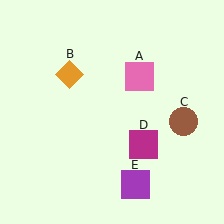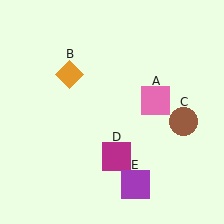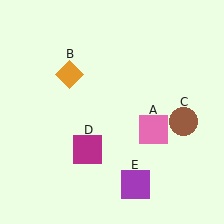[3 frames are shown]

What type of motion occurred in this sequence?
The pink square (object A), magenta square (object D) rotated clockwise around the center of the scene.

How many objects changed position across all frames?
2 objects changed position: pink square (object A), magenta square (object D).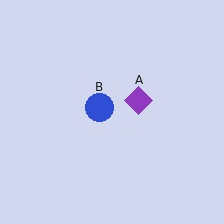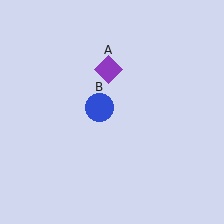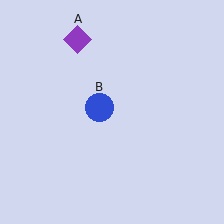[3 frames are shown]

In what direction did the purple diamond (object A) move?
The purple diamond (object A) moved up and to the left.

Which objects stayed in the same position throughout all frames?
Blue circle (object B) remained stationary.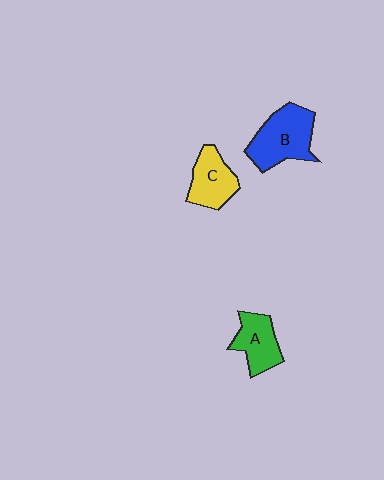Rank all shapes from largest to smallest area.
From largest to smallest: B (blue), C (yellow), A (green).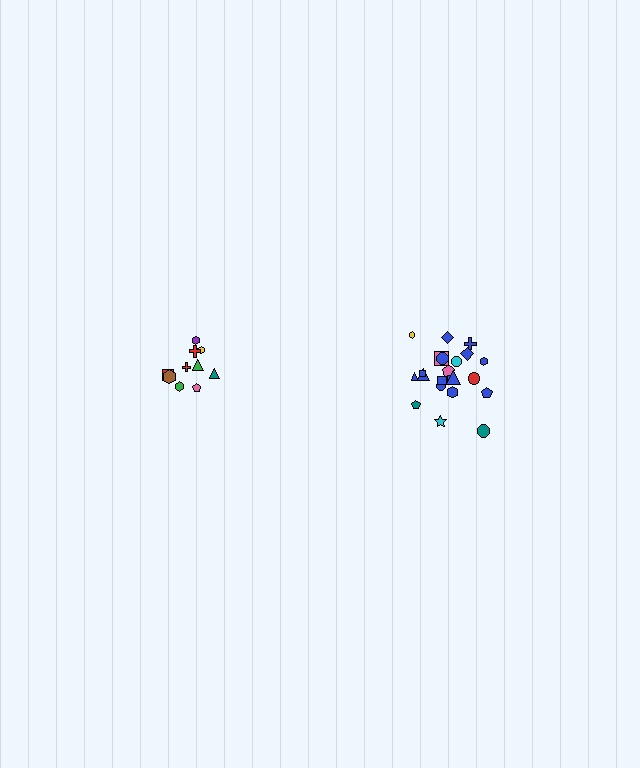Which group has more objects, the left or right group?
The right group.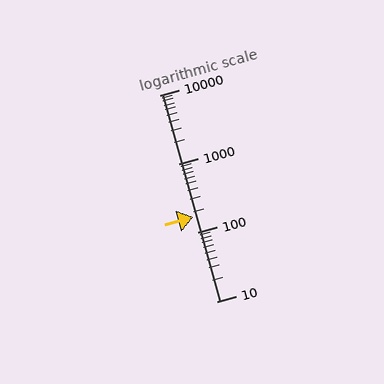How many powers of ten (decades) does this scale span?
The scale spans 3 decades, from 10 to 10000.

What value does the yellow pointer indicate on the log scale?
The pointer indicates approximately 170.